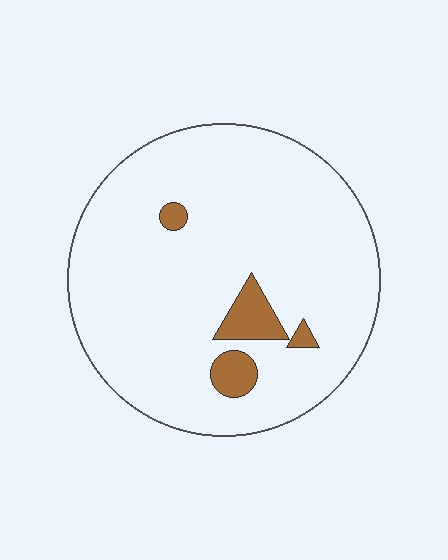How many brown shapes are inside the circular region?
4.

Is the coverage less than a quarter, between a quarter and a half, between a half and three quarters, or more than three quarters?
Less than a quarter.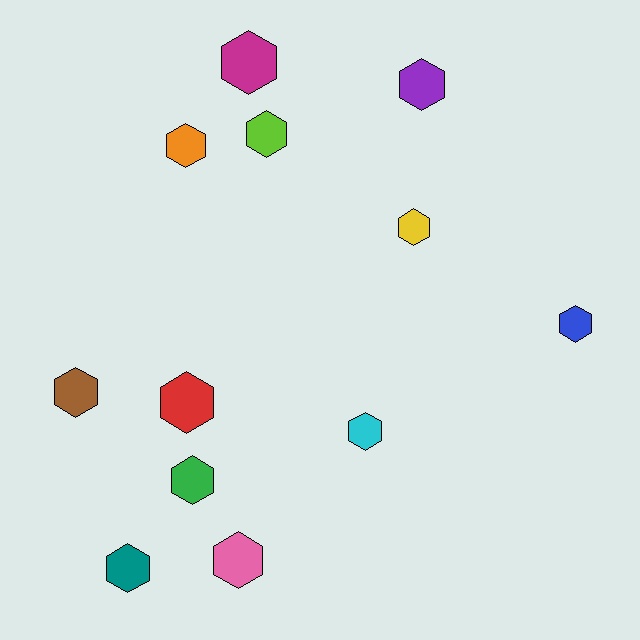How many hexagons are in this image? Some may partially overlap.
There are 12 hexagons.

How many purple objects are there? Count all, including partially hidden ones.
There is 1 purple object.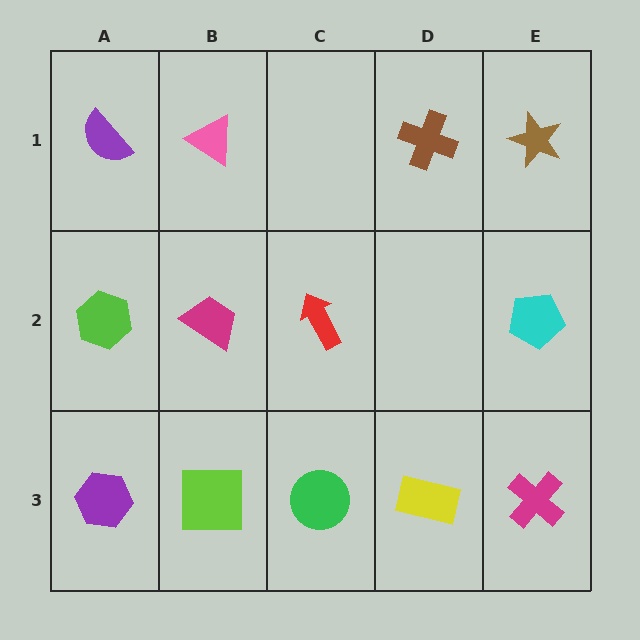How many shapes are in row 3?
5 shapes.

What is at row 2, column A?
A lime hexagon.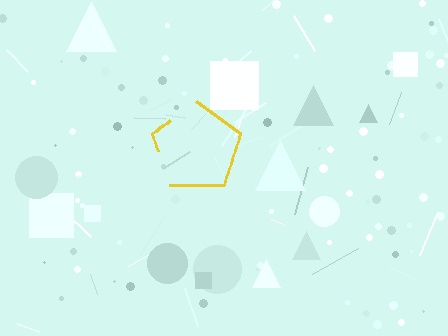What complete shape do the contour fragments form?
The contour fragments form a pentagon.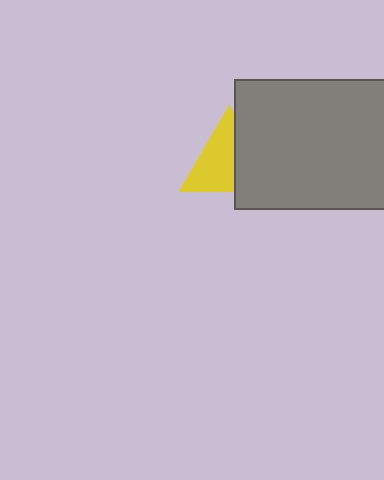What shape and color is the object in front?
The object in front is a gray rectangle.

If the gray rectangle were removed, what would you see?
You would see the complete yellow triangle.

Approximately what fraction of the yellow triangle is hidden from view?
Roughly 42% of the yellow triangle is hidden behind the gray rectangle.